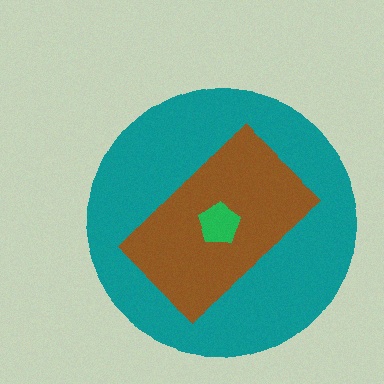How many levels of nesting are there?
3.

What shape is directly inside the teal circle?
The brown rectangle.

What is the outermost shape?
The teal circle.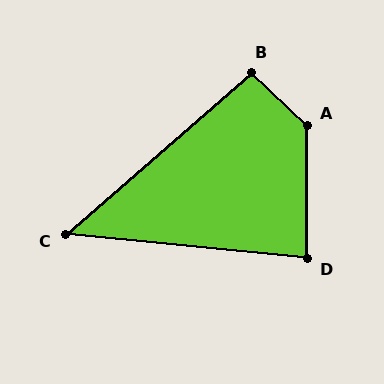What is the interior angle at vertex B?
Approximately 96 degrees (obtuse).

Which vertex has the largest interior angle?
A, at approximately 133 degrees.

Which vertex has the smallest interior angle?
C, at approximately 47 degrees.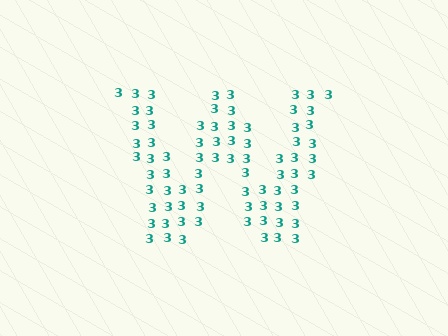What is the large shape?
The large shape is the letter W.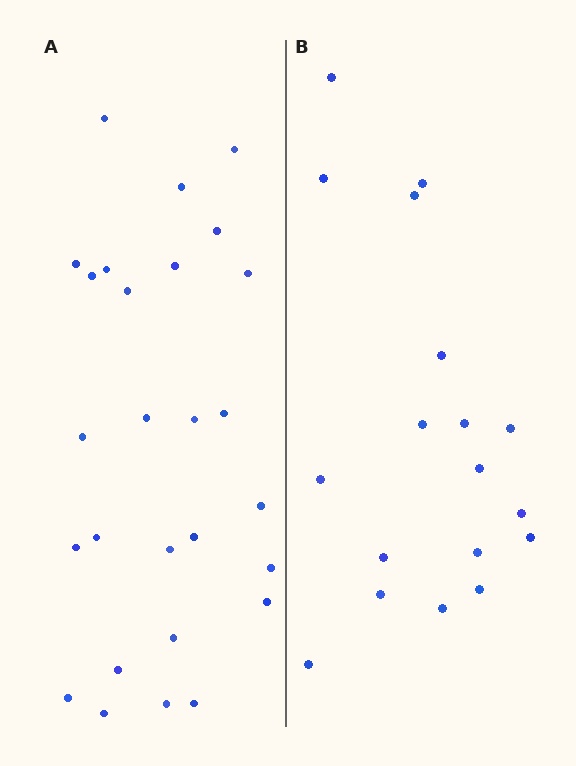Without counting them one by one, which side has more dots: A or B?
Region A (the left region) has more dots.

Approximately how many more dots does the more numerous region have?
Region A has roughly 8 or so more dots than region B.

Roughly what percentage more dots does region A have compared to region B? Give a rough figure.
About 50% more.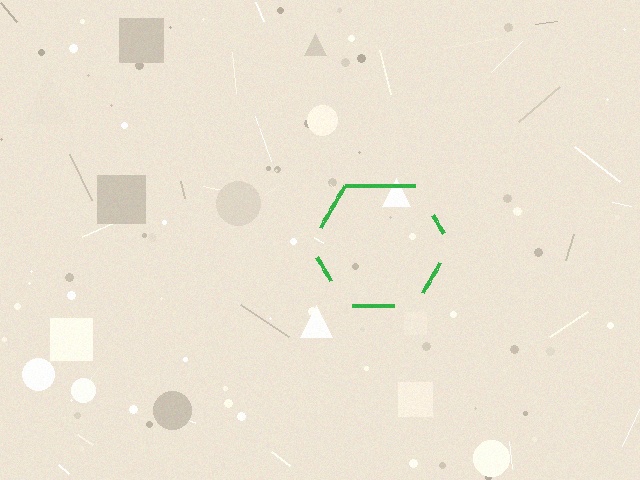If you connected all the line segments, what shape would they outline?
They would outline a hexagon.